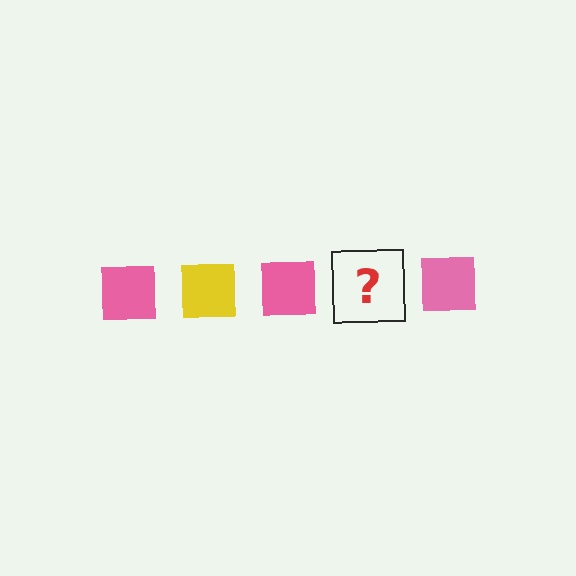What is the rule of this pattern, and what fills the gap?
The rule is that the pattern cycles through pink, yellow squares. The gap should be filled with a yellow square.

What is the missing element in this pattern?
The missing element is a yellow square.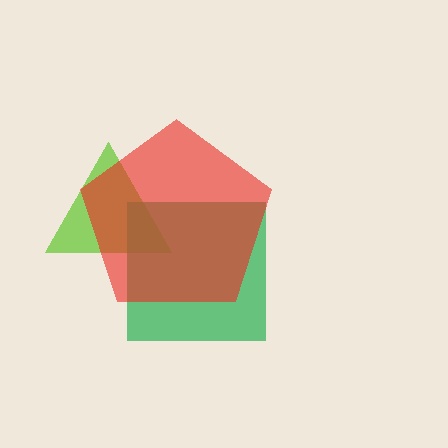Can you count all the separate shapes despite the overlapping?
Yes, there are 3 separate shapes.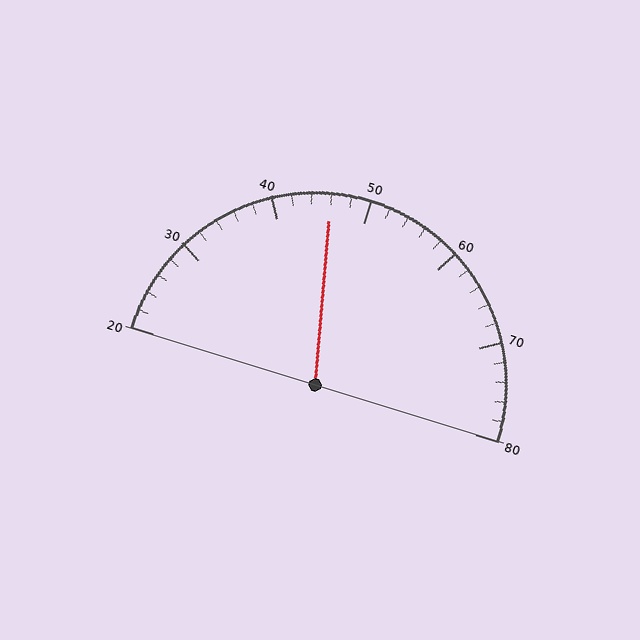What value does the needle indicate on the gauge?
The needle indicates approximately 46.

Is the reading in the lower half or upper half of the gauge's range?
The reading is in the lower half of the range (20 to 80).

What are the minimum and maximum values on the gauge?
The gauge ranges from 20 to 80.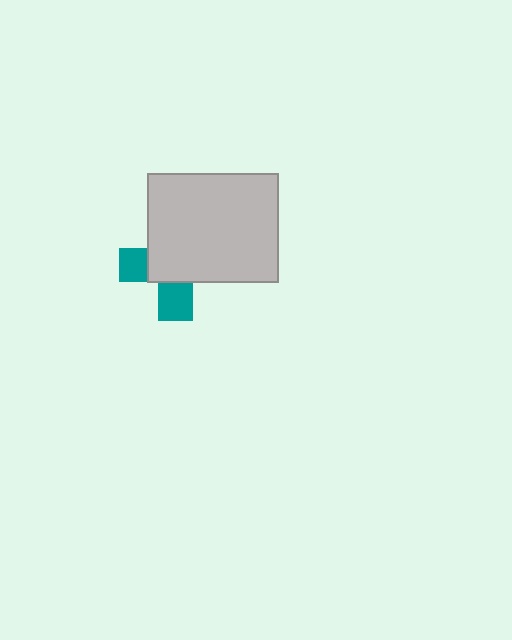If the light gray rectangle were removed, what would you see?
You would see the complete teal cross.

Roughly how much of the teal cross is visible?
A small part of it is visible (roughly 35%).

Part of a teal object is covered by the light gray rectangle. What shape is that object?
It is a cross.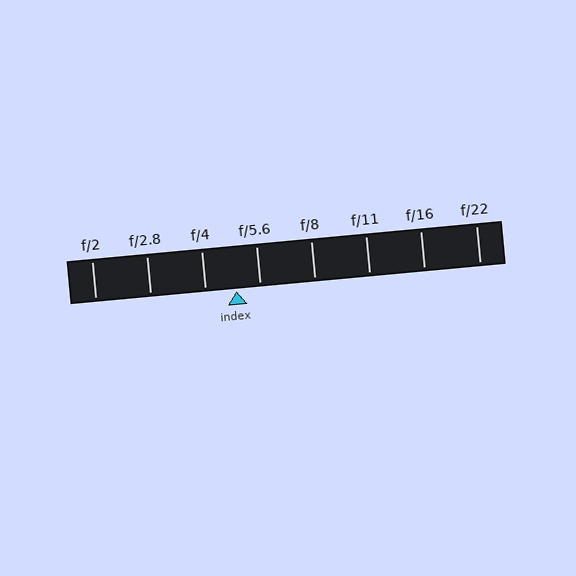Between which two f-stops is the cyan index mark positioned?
The index mark is between f/4 and f/5.6.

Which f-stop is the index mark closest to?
The index mark is closest to f/5.6.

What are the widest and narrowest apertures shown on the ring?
The widest aperture shown is f/2 and the narrowest is f/22.